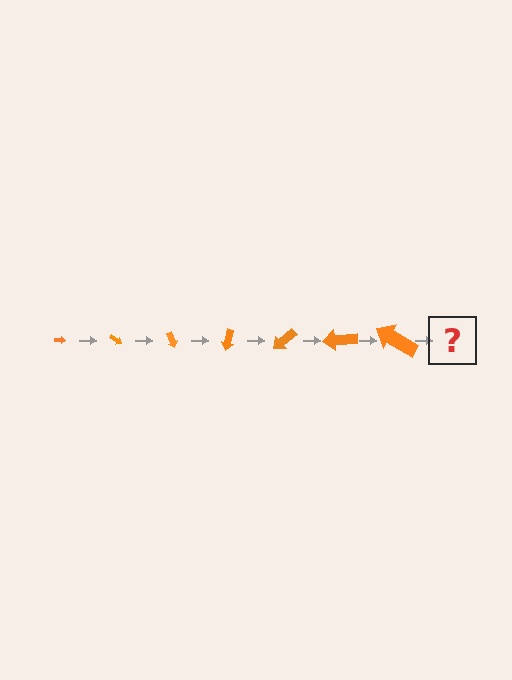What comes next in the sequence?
The next element should be an arrow, larger than the previous one and rotated 245 degrees from the start.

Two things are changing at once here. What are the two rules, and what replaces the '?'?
The two rules are that the arrow grows larger each step and it rotates 35 degrees each step. The '?' should be an arrow, larger than the previous one and rotated 245 degrees from the start.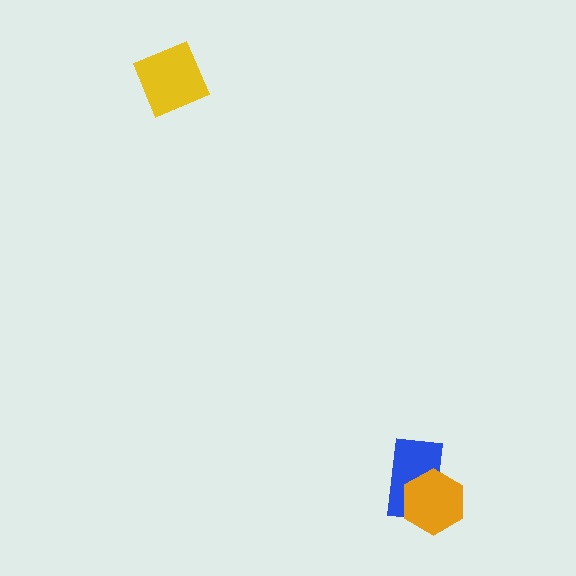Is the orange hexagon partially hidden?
No, no other shape covers it.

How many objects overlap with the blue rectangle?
1 object overlaps with the blue rectangle.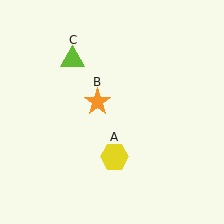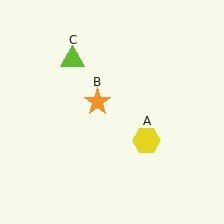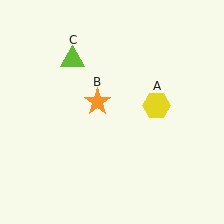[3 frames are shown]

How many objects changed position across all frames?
1 object changed position: yellow hexagon (object A).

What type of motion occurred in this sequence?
The yellow hexagon (object A) rotated counterclockwise around the center of the scene.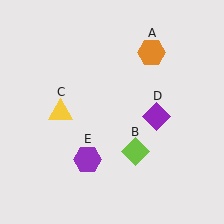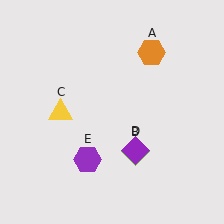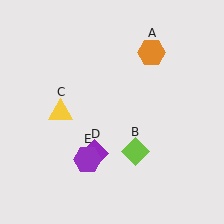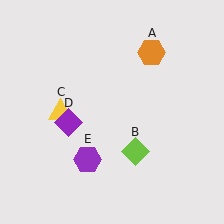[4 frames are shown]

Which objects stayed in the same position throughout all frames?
Orange hexagon (object A) and lime diamond (object B) and yellow triangle (object C) and purple hexagon (object E) remained stationary.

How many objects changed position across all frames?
1 object changed position: purple diamond (object D).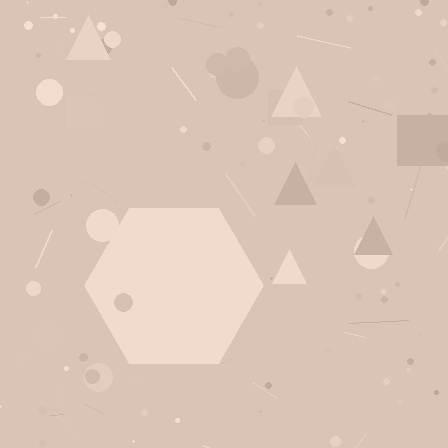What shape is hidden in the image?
A hexagon is hidden in the image.